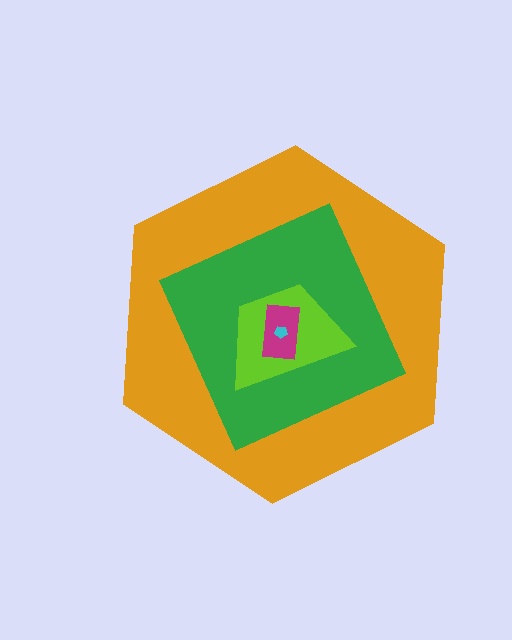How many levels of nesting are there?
5.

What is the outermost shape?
The orange hexagon.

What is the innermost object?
The cyan pentagon.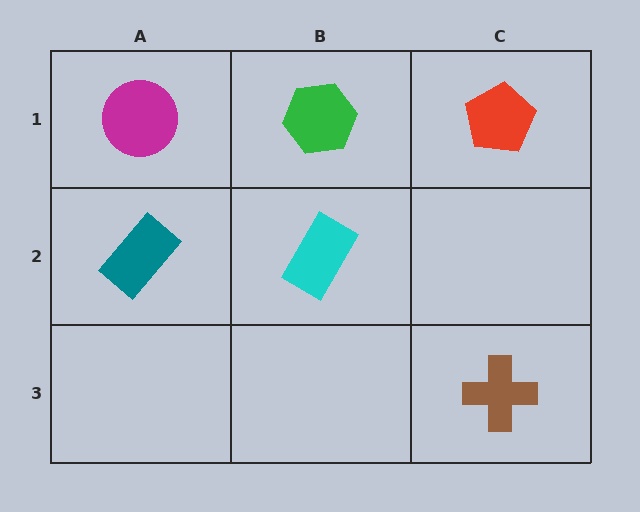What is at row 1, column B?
A green hexagon.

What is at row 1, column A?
A magenta circle.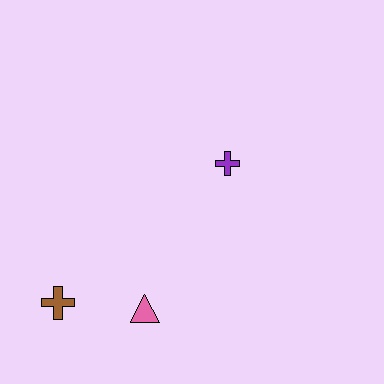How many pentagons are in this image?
There are no pentagons.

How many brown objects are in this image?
There is 1 brown object.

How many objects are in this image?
There are 3 objects.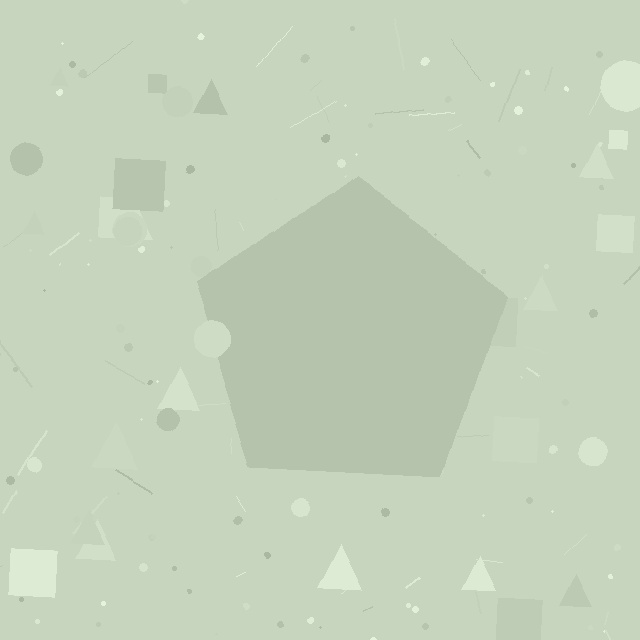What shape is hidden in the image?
A pentagon is hidden in the image.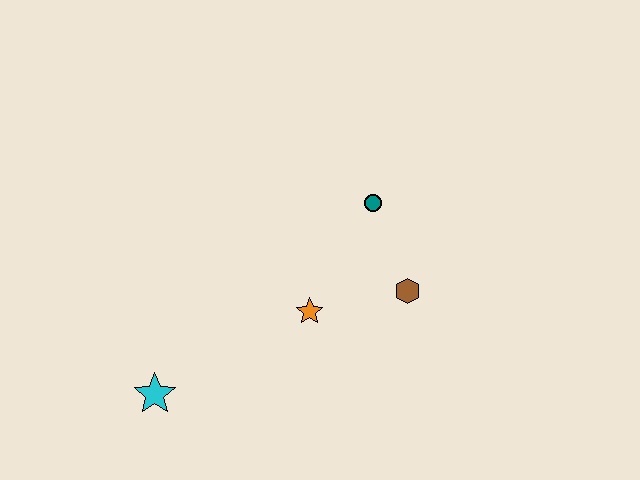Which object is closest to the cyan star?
The orange star is closest to the cyan star.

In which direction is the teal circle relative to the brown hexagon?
The teal circle is above the brown hexagon.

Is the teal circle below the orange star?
No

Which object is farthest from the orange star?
The cyan star is farthest from the orange star.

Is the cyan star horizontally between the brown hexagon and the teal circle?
No